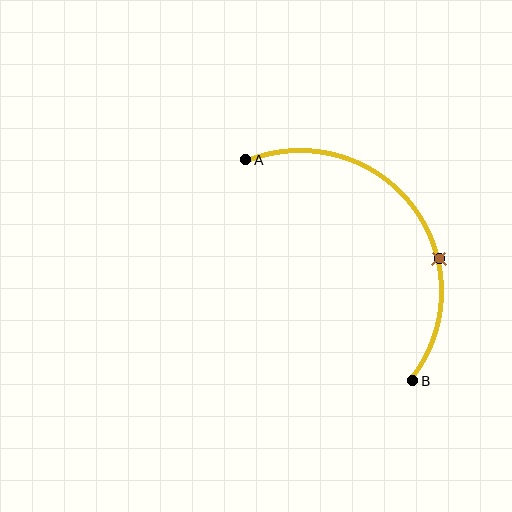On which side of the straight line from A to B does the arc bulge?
The arc bulges above and to the right of the straight line connecting A and B.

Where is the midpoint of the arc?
The arc midpoint is the point on the curve farthest from the straight line joining A and B. It sits above and to the right of that line.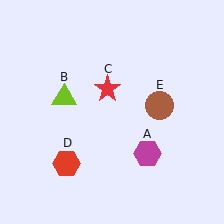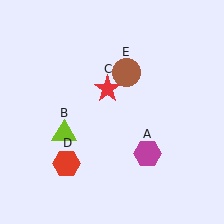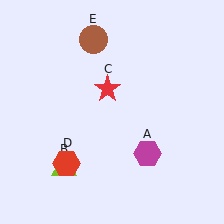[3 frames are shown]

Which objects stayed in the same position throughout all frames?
Magenta hexagon (object A) and red star (object C) and red hexagon (object D) remained stationary.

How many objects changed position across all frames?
2 objects changed position: lime triangle (object B), brown circle (object E).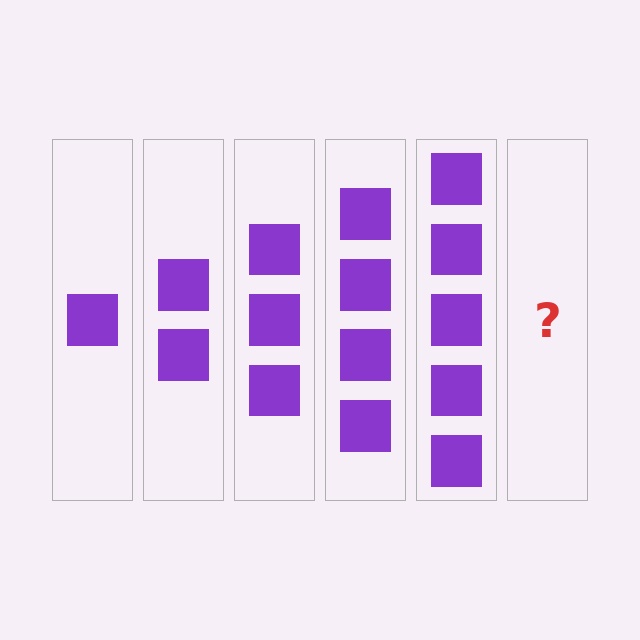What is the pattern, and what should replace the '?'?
The pattern is that each step adds one more square. The '?' should be 6 squares.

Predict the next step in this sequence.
The next step is 6 squares.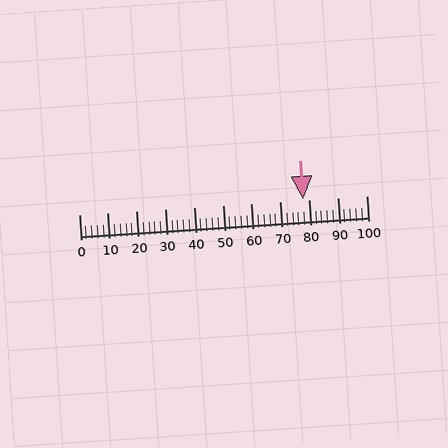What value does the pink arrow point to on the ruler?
The pink arrow points to approximately 78.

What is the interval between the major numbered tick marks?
The major tick marks are spaced 10 units apart.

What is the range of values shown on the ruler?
The ruler shows values from 0 to 100.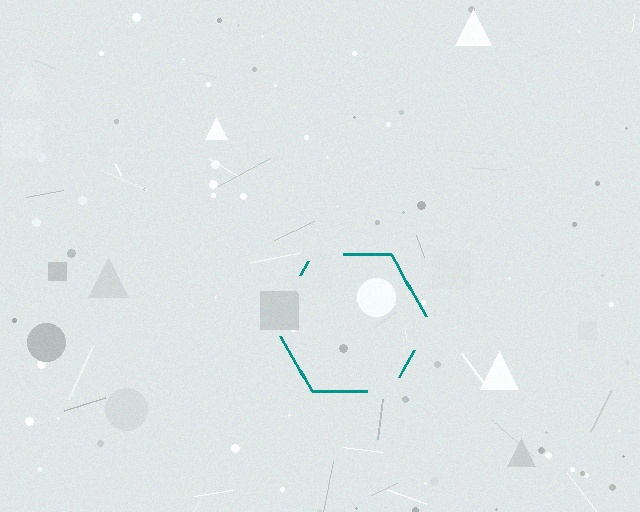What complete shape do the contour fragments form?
The contour fragments form a hexagon.